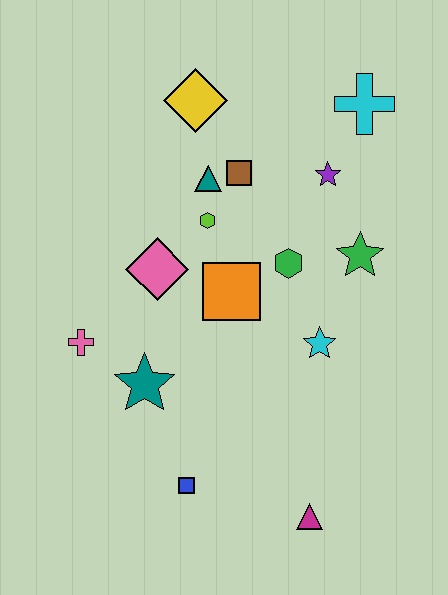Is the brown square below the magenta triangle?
No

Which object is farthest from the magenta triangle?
The yellow diamond is farthest from the magenta triangle.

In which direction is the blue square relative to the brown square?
The blue square is below the brown square.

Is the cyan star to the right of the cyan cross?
No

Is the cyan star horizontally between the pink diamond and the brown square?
No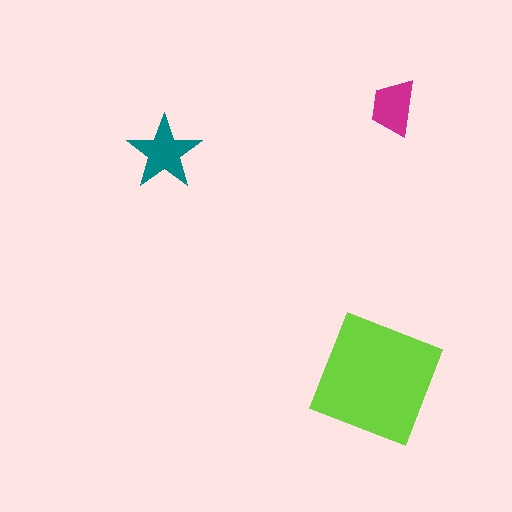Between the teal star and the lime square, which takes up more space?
The lime square.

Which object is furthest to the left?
The teal star is leftmost.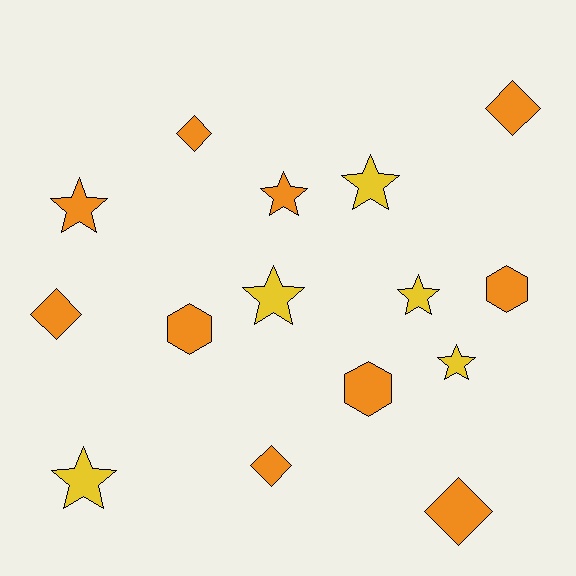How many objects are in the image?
There are 15 objects.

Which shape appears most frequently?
Star, with 7 objects.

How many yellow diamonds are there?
There are no yellow diamonds.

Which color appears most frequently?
Orange, with 10 objects.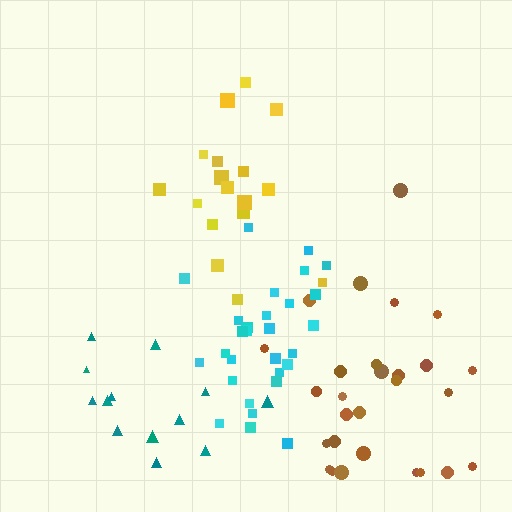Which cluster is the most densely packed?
Cyan.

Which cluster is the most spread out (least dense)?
Brown.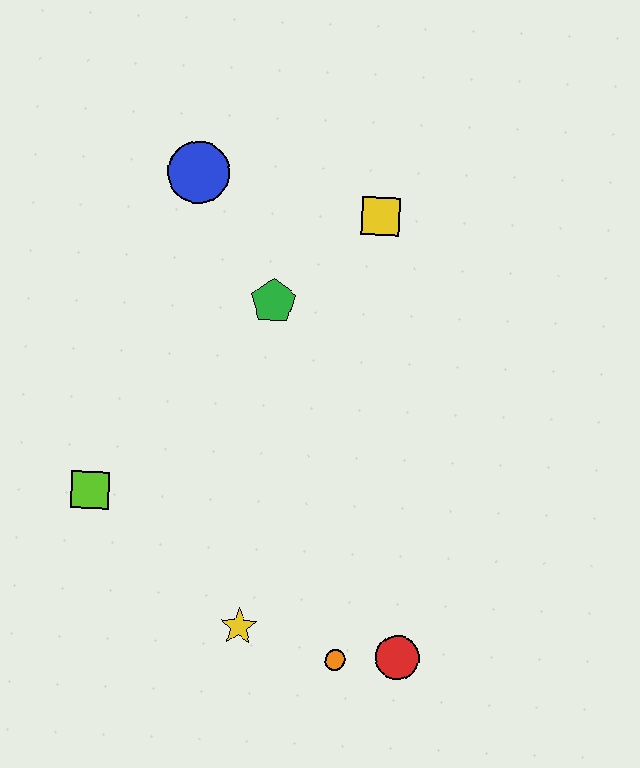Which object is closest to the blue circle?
The green pentagon is closest to the blue circle.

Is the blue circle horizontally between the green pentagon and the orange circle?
No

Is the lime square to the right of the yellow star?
No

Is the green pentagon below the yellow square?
Yes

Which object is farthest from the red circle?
The blue circle is farthest from the red circle.